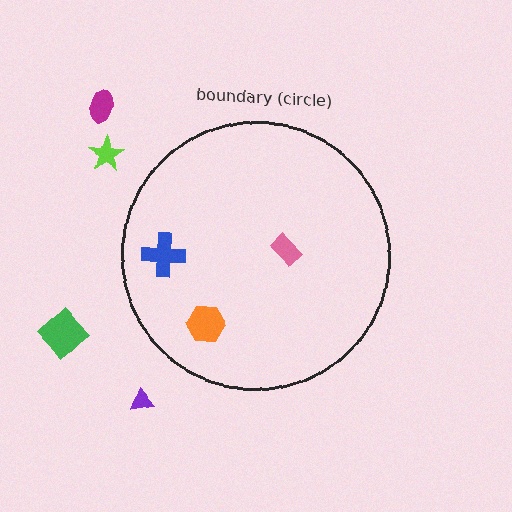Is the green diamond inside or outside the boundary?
Outside.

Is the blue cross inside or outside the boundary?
Inside.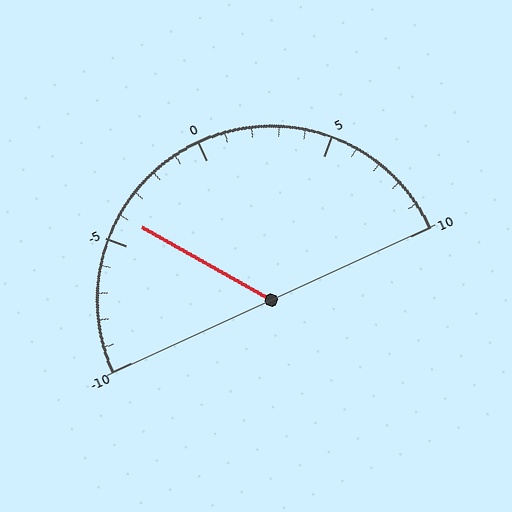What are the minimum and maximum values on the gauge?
The gauge ranges from -10 to 10.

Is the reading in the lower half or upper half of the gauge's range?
The reading is in the lower half of the range (-10 to 10).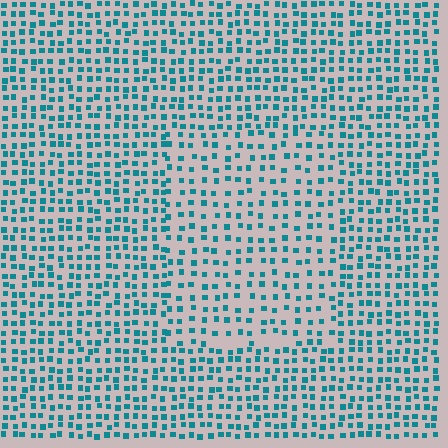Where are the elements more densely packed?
The elements are more densely packed outside the rectangle boundary.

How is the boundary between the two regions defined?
The boundary is defined by a change in element density (approximately 1.5x ratio). All elements are the same color, size, and shape.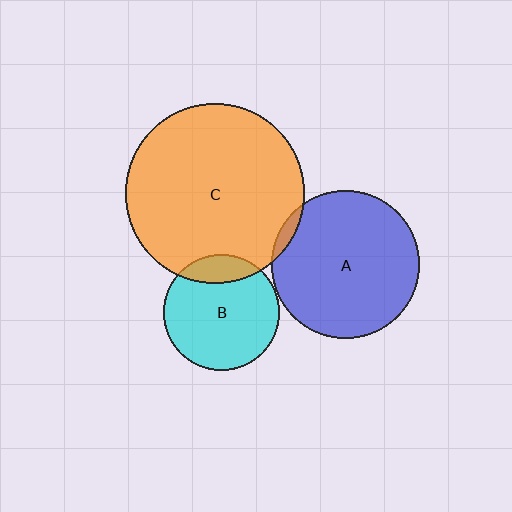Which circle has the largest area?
Circle C (orange).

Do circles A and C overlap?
Yes.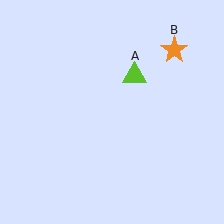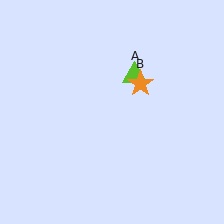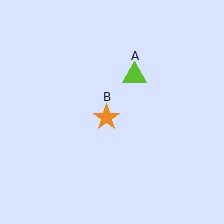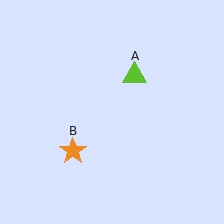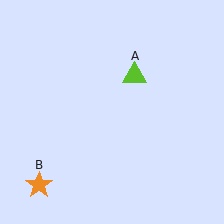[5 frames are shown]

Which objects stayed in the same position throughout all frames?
Lime triangle (object A) remained stationary.